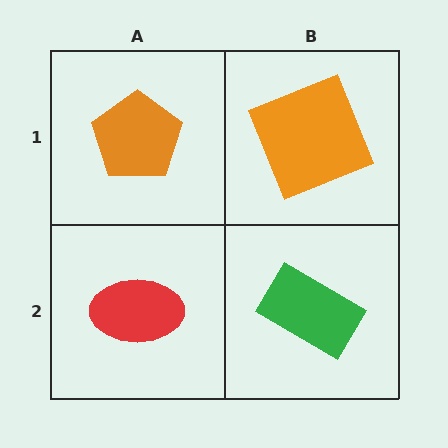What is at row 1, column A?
An orange pentagon.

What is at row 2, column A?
A red ellipse.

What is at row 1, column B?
An orange square.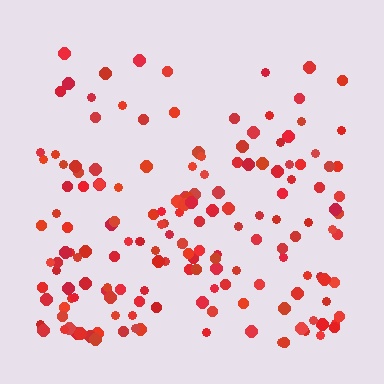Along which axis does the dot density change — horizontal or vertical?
Vertical.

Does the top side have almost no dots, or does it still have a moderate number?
Still a moderate number, just noticeably fewer than the bottom.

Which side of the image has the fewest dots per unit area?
The top.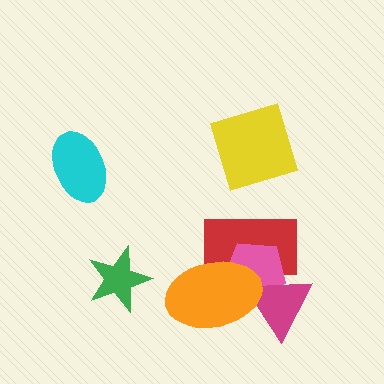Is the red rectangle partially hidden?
Yes, it is partially covered by another shape.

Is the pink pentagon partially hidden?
Yes, it is partially covered by another shape.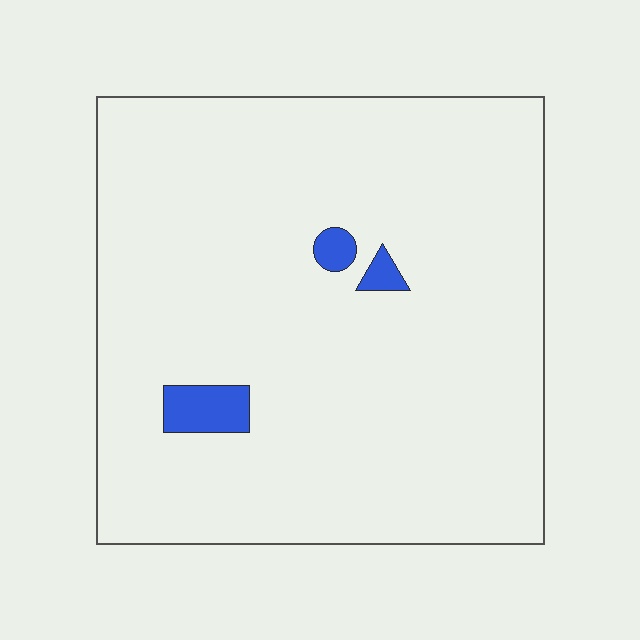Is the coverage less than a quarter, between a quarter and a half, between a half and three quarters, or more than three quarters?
Less than a quarter.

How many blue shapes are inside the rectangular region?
3.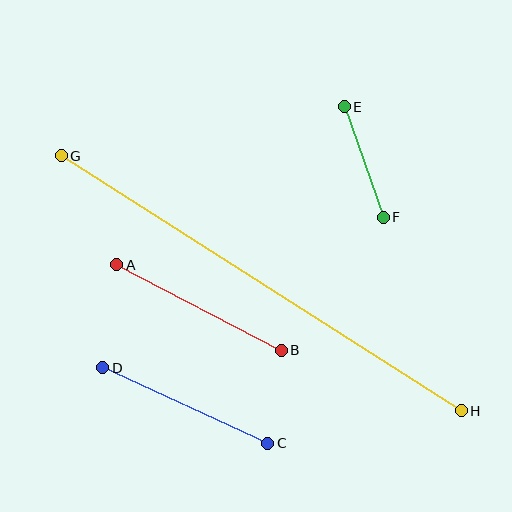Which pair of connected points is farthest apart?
Points G and H are farthest apart.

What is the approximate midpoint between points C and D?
The midpoint is at approximately (185, 406) pixels.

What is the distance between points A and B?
The distance is approximately 185 pixels.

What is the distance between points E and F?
The distance is approximately 117 pixels.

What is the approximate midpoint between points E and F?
The midpoint is at approximately (364, 162) pixels.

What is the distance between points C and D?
The distance is approximately 182 pixels.